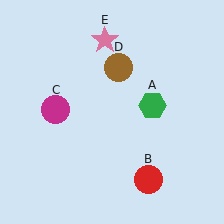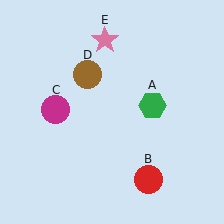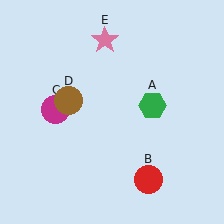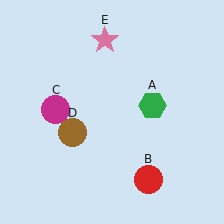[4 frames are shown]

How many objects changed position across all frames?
1 object changed position: brown circle (object D).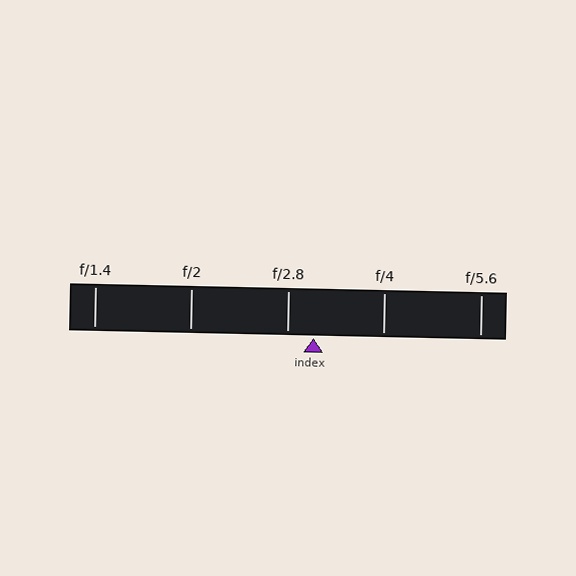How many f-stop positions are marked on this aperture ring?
There are 5 f-stop positions marked.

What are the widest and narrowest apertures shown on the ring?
The widest aperture shown is f/1.4 and the narrowest is f/5.6.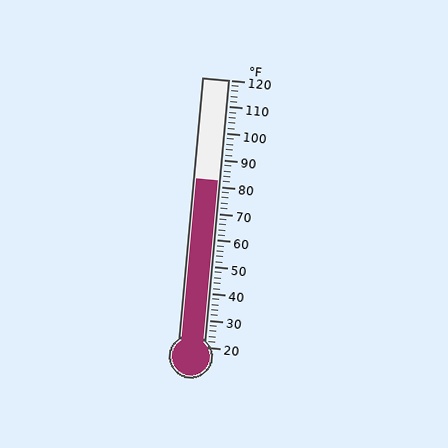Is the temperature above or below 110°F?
The temperature is below 110°F.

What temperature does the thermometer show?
The thermometer shows approximately 82°F.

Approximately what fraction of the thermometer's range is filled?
The thermometer is filled to approximately 60% of its range.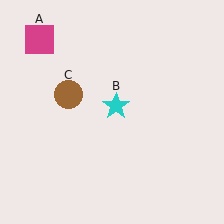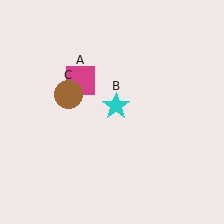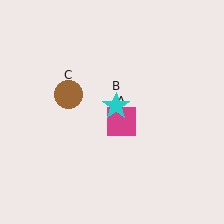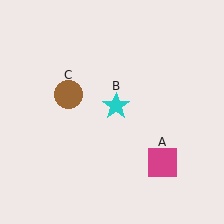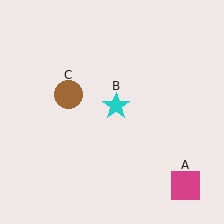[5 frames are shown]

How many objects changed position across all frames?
1 object changed position: magenta square (object A).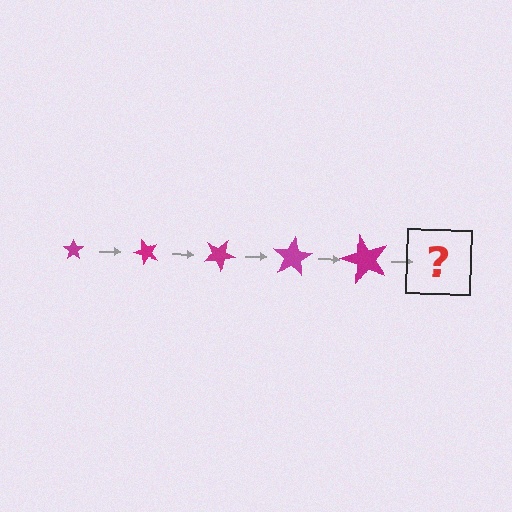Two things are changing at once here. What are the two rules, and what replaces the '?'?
The two rules are that the star grows larger each step and it rotates 50 degrees each step. The '?' should be a star, larger than the previous one and rotated 250 degrees from the start.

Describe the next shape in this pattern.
It should be a star, larger than the previous one and rotated 250 degrees from the start.